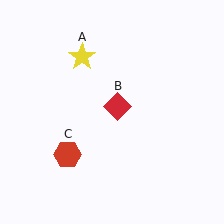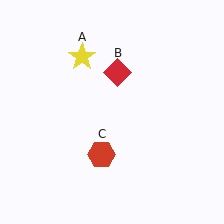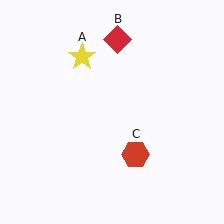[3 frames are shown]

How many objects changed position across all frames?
2 objects changed position: red diamond (object B), red hexagon (object C).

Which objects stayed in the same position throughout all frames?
Yellow star (object A) remained stationary.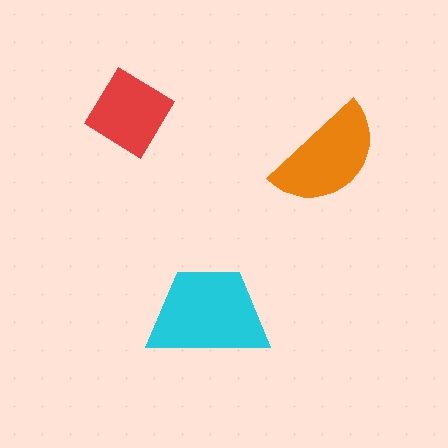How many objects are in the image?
There are 3 objects in the image.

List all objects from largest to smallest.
The cyan trapezoid, the orange semicircle, the red diamond.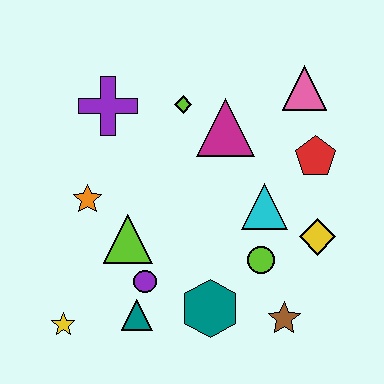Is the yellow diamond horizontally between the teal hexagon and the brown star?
No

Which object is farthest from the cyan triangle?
The yellow star is farthest from the cyan triangle.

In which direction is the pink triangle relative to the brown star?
The pink triangle is above the brown star.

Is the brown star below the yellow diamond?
Yes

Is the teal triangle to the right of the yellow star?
Yes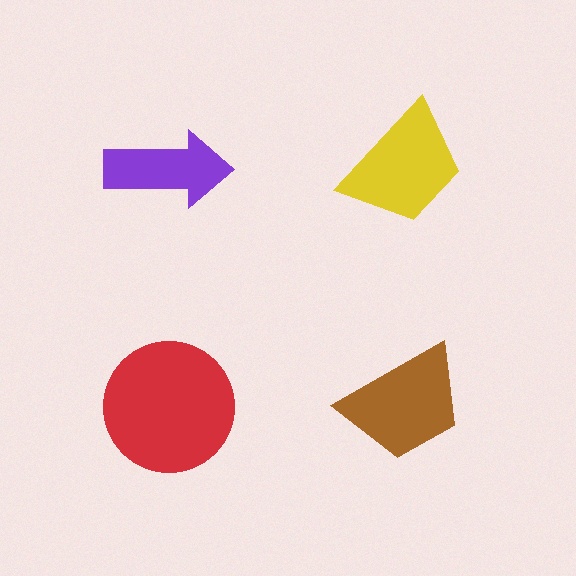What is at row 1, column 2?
A yellow trapezoid.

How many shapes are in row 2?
2 shapes.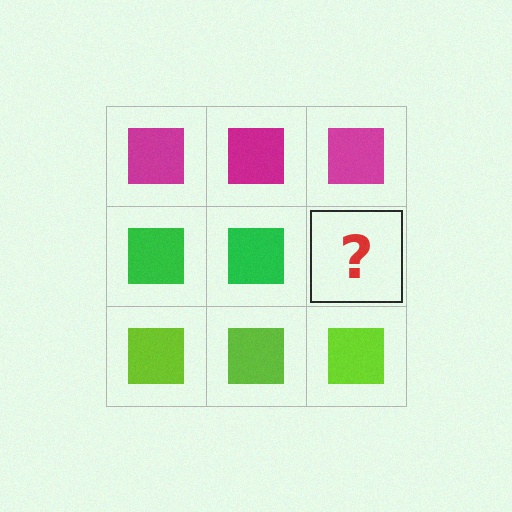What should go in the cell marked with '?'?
The missing cell should contain a green square.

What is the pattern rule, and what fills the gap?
The rule is that each row has a consistent color. The gap should be filled with a green square.